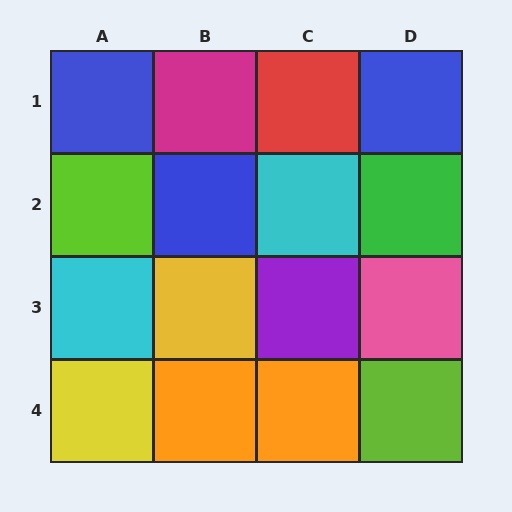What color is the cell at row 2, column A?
Lime.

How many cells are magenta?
1 cell is magenta.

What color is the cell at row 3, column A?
Cyan.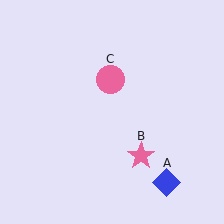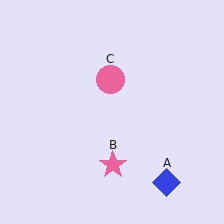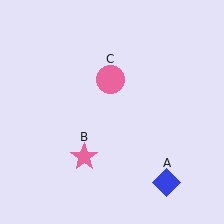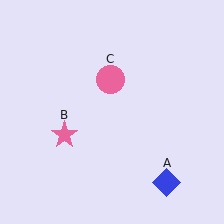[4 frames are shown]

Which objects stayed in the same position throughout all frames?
Blue diamond (object A) and pink circle (object C) remained stationary.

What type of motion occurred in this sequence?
The pink star (object B) rotated clockwise around the center of the scene.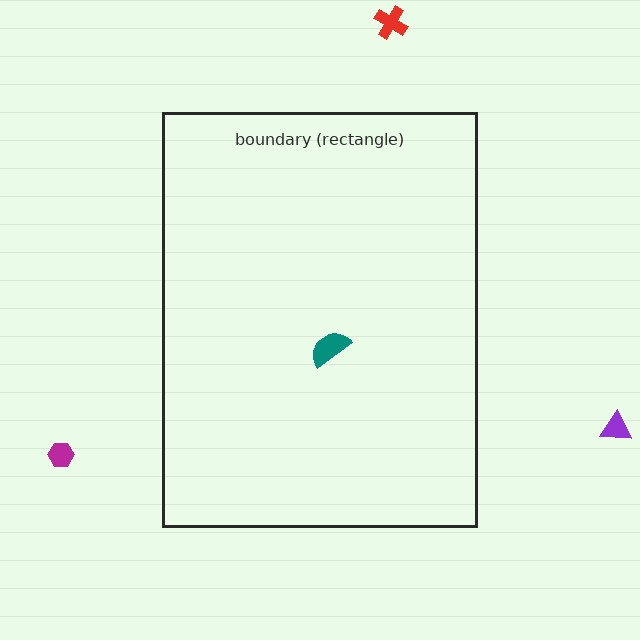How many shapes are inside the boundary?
1 inside, 3 outside.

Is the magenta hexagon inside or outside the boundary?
Outside.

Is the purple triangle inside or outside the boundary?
Outside.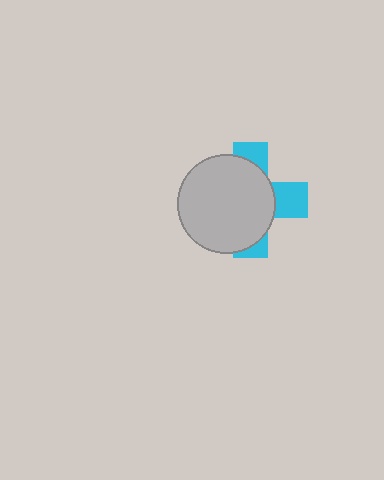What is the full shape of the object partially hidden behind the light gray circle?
The partially hidden object is a cyan cross.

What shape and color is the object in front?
The object in front is a light gray circle.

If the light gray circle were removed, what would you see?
You would see the complete cyan cross.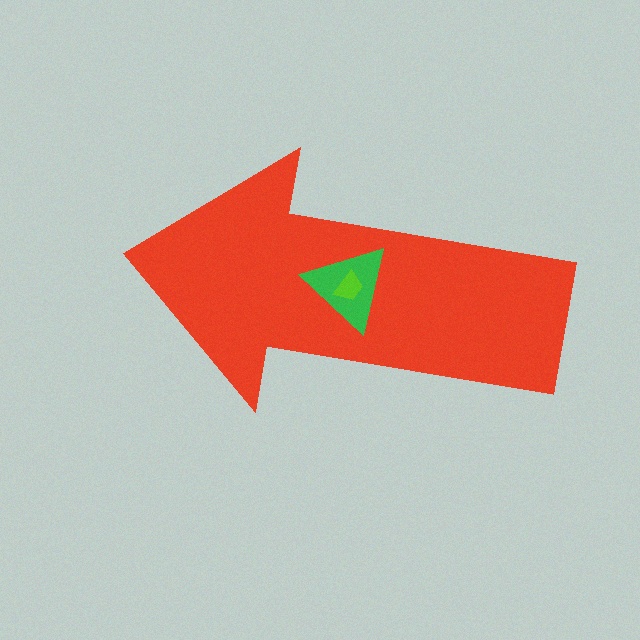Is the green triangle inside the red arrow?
Yes.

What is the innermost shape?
The lime trapezoid.